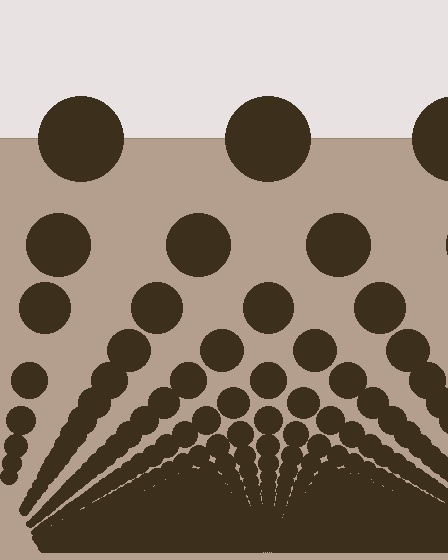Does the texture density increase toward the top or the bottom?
Density increases toward the bottom.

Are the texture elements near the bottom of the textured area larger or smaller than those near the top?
Smaller. The gradient is inverted — elements near the bottom are smaller and denser.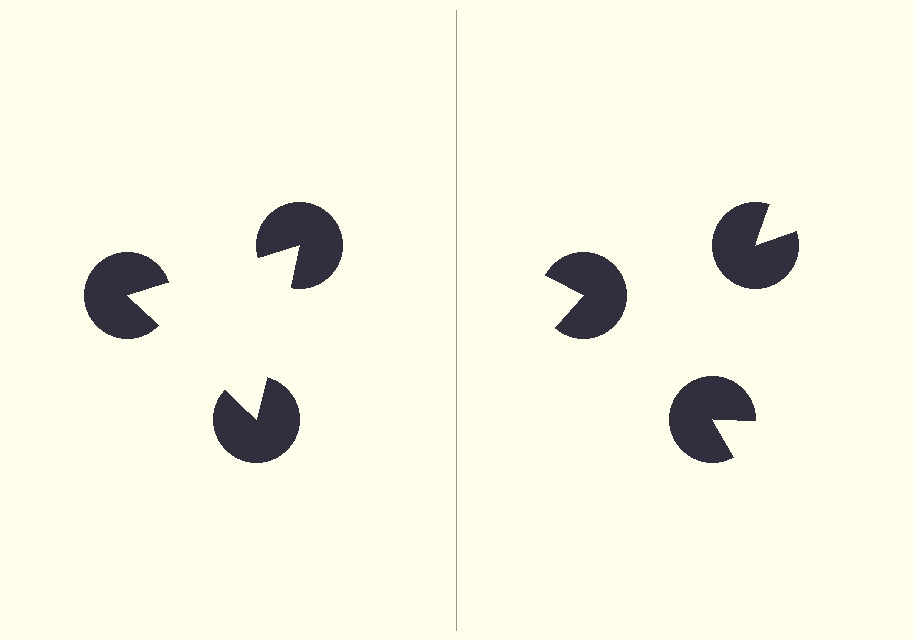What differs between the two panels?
The pac-man discs are positioned identically on both sides; only the wedge orientations differ. On the left they align to a triangle; on the right they are misaligned.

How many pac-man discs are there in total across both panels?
6 — 3 on each side.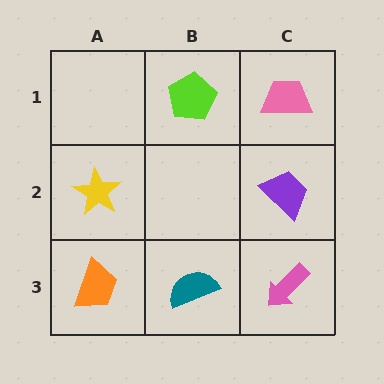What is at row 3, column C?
A pink arrow.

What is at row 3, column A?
An orange trapezoid.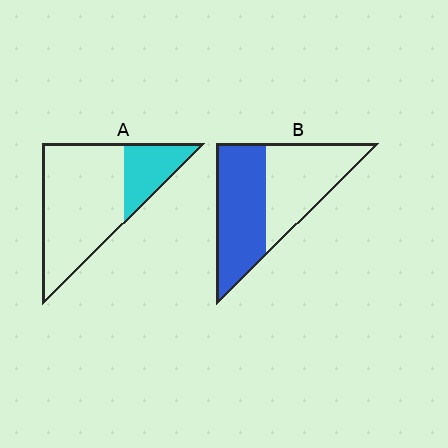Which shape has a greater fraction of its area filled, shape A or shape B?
Shape B.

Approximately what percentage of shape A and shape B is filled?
A is approximately 25% and B is approximately 50%.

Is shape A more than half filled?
No.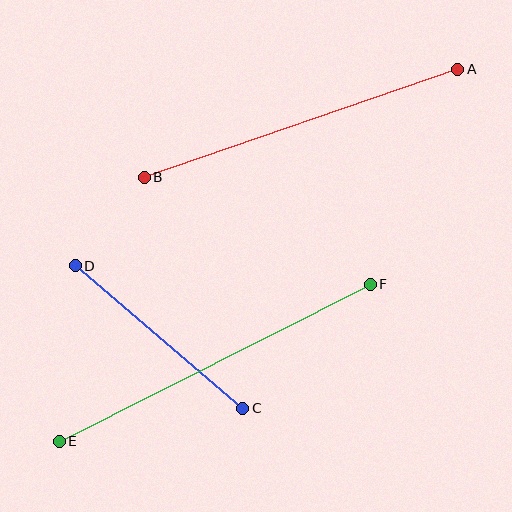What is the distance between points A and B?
The distance is approximately 332 pixels.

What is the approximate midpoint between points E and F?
The midpoint is at approximately (215, 363) pixels.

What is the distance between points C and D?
The distance is approximately 219 pixels.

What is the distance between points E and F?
The distance is approximately 348 pixels.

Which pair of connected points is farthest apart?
Points E and F are farthest apart.